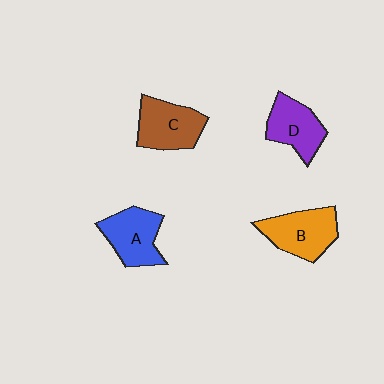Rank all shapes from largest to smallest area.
From largest to smallest: B (orange), C (brown), A (blue), D (purple).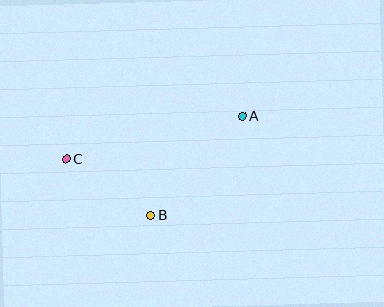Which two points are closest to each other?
Points B and C are closest to each other.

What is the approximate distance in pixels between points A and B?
The distance between A and B is approximately 135 pixels.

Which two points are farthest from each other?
Points A and C are farthest from each other.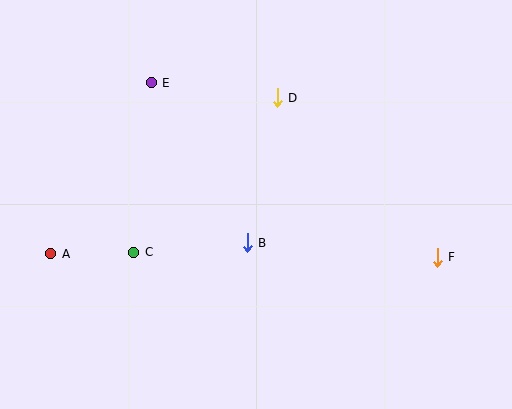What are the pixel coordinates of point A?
Point A is at (51, 254).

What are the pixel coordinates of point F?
Point F is at (437, 257).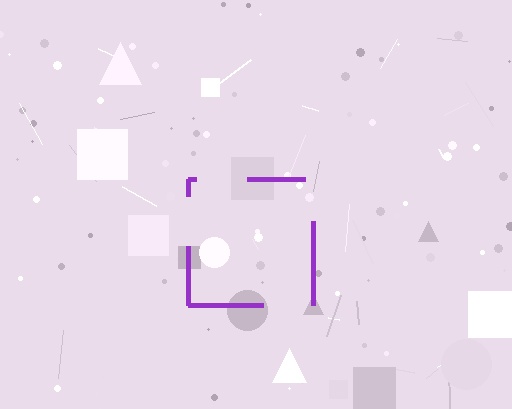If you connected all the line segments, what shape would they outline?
They would outline a square.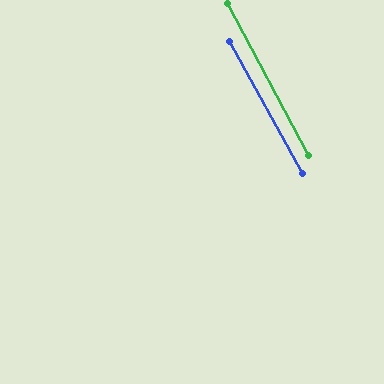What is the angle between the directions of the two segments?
Approximately 1 degree.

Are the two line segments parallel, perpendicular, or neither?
Parallel — their directions differ by only 0.7°.